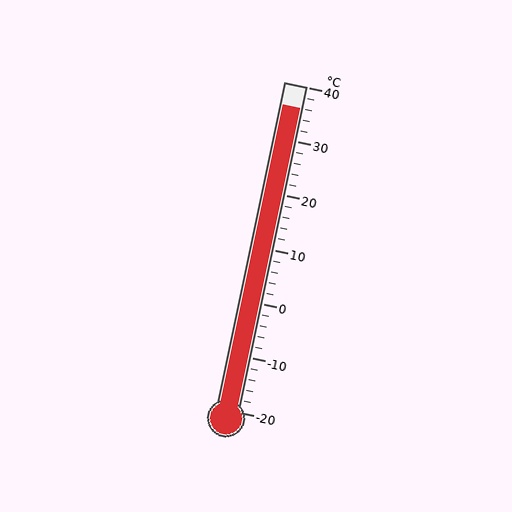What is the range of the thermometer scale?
The thermometer scale ranges from -20°C to 40°C.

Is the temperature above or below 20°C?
The temperature is above 20°C.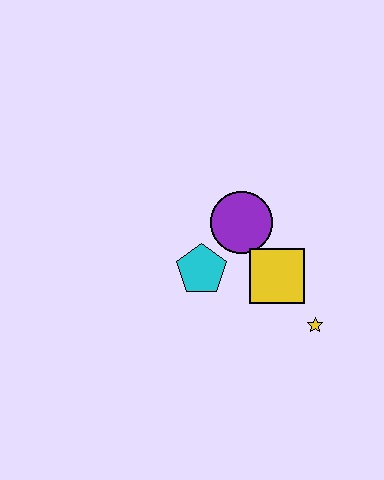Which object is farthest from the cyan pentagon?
The yellow star is farthest from the cyan pentagon.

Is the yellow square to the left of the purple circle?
No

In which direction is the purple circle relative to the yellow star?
The purple circle is above the yellow star.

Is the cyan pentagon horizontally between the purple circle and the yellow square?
No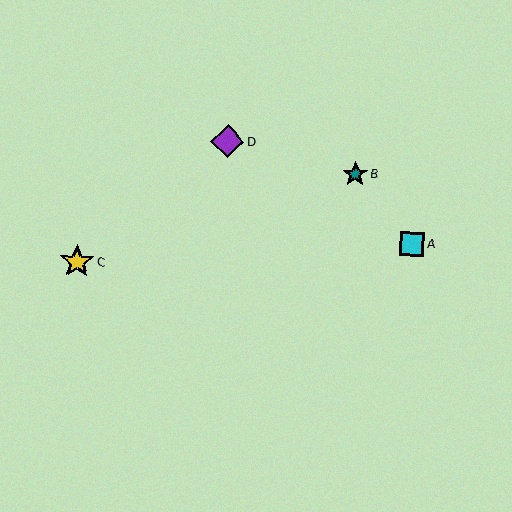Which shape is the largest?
The yellow star (labeled C) is the largest.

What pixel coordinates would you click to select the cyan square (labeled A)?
Click at (412, 244) to select the cyan square A.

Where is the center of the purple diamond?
The center of the purple diamond is at (227, 141).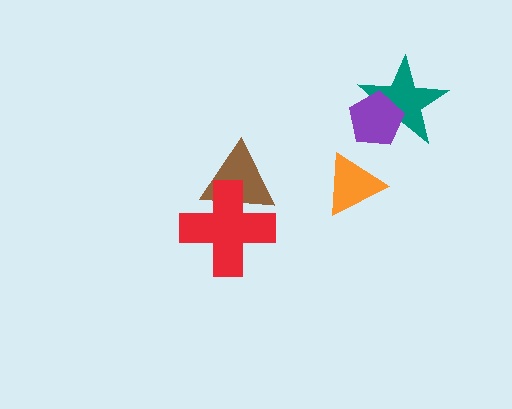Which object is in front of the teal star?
The purple pentagon is in front of the teal star.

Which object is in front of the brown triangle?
The red cross is in front of the brown triangle.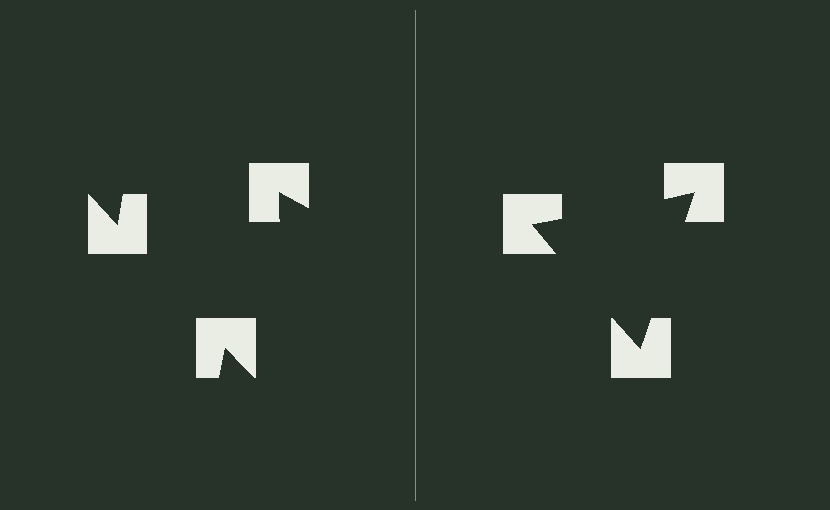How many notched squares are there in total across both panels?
6 — 3 on each side.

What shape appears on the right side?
An illusory triangle.